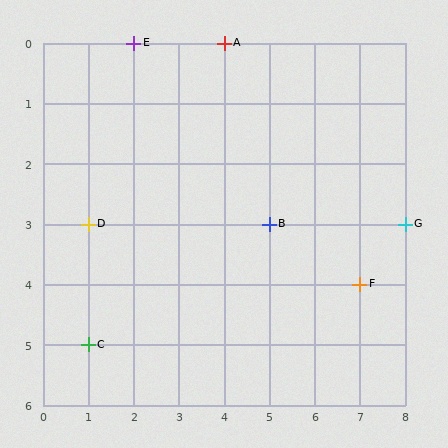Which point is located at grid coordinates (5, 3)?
Point B is at (5, 3).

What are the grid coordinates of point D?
Point D is at grid coordinates (1, 3).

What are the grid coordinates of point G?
Point G is at grid coordinates (8, 3).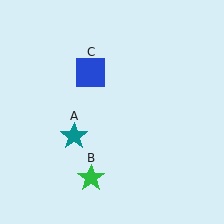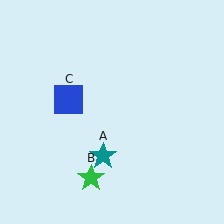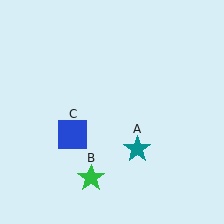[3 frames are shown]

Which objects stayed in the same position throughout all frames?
Green star (object B) remained stationary.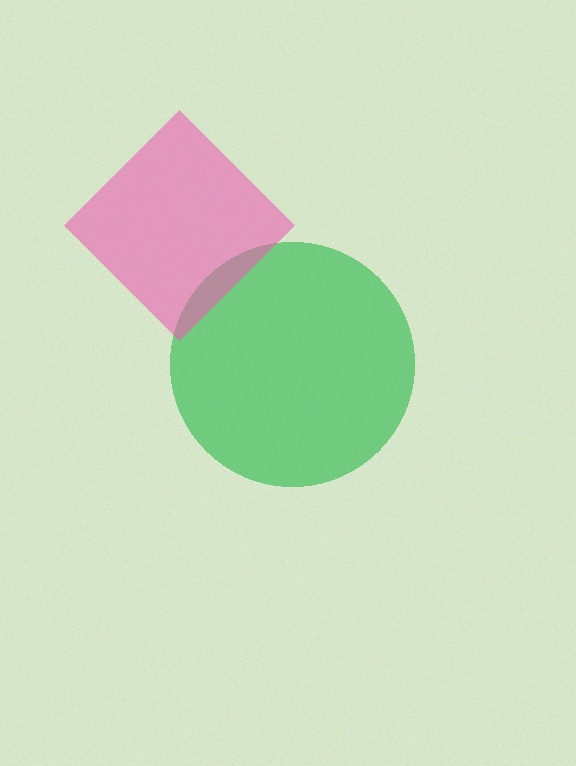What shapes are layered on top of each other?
The layered shapes are: a green circle, a pink diamond.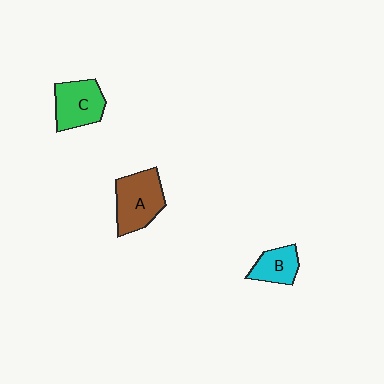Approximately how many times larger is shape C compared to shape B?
Approximately 1.4 times.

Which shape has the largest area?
Shape A (brown).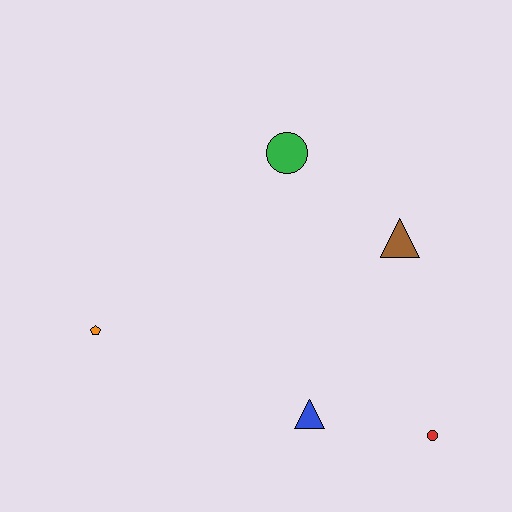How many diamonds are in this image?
There are no diamonds.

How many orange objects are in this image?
There is 1 orange object.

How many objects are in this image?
There are 5 objects.